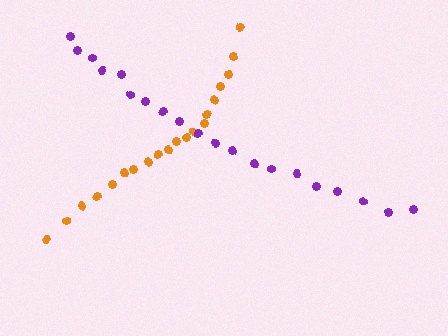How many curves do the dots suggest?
There are 2 distinct paths.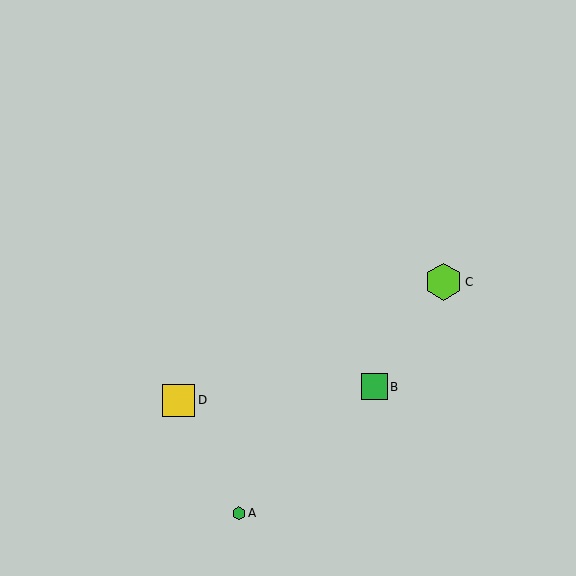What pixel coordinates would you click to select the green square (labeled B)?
Click at (374, 387) to select the green square B.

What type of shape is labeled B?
Shape B is a green square.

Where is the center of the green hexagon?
The center of the green hexagon is at (239, 513).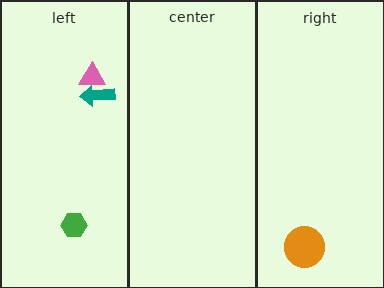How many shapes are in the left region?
3.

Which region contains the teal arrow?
The left region.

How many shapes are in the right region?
1.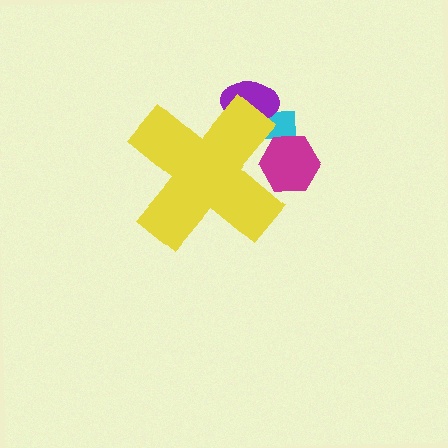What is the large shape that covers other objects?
A yellow cross.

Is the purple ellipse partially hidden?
Yes, the purple ellipse is partially hidden behind the yellow cross.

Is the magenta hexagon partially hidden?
Yes, the magenta hexagon is partially hidden behind the yellow cross.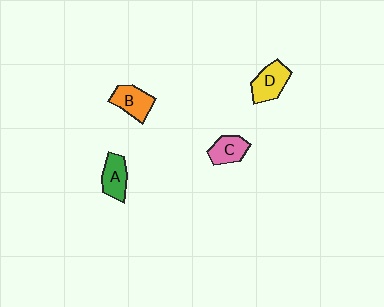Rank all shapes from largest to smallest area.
From largest to smallest: D (yellow), B (orange), A (green), C (pink).